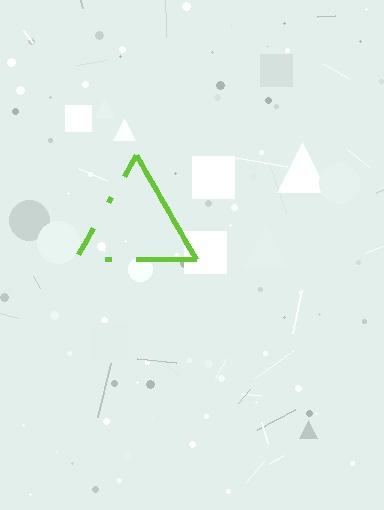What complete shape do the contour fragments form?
The contour fragments form a triangle.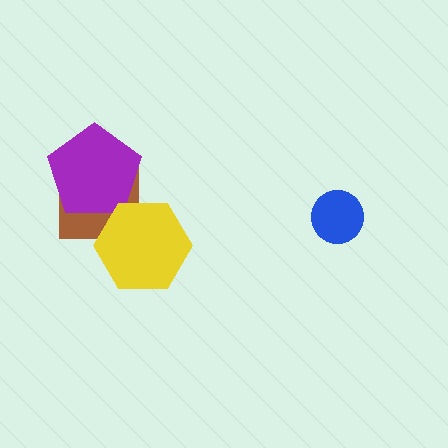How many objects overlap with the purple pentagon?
2 objects overlap with the purple pentagon.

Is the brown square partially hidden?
Yes, it is partially covered by another shape.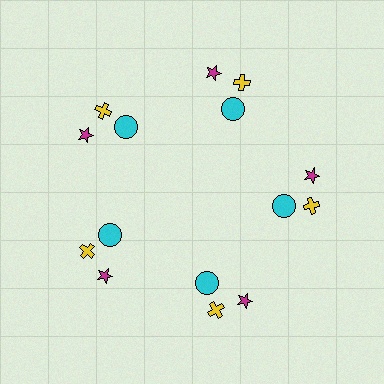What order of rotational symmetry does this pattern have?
This pattern has 5-fold rotational symmetry.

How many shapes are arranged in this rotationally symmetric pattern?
There are 15 shapes, arranged in 5 groups of 3.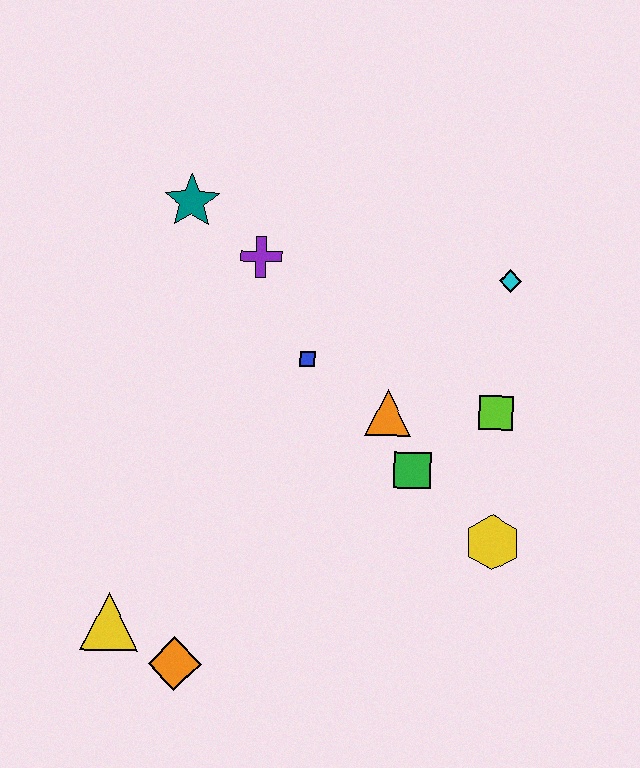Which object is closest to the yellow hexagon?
The green square is closest to the yellow hexagon.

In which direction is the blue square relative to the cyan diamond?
The blue square is to the left of the cyan diamond.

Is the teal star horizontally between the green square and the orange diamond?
Yes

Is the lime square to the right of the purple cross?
Yes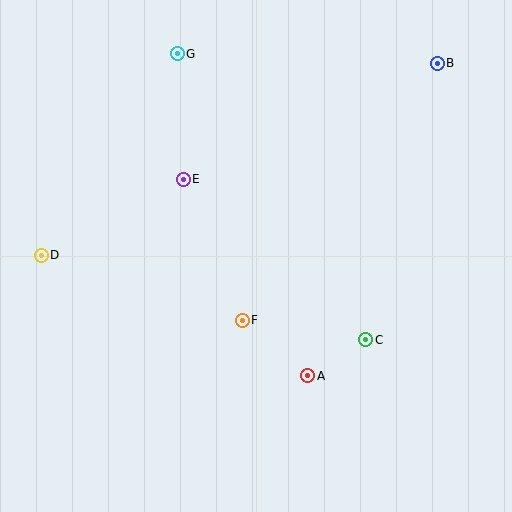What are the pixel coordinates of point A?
Point A is at (308, 376).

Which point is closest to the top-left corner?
Point G is closest to the top-left corner.